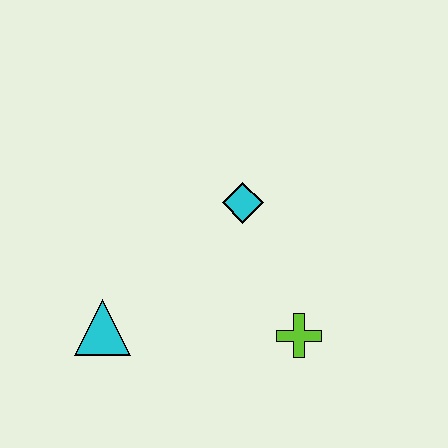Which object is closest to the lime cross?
The cyan diamond is closest to the lime cross.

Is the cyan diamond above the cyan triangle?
Yes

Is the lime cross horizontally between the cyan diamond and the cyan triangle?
No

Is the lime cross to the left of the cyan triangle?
No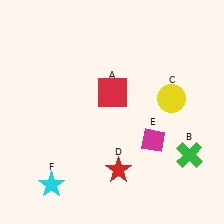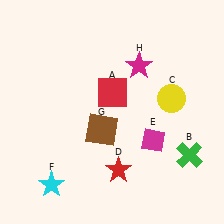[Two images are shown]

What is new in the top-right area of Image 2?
A magenta star (H) was added in the top-right area of Image 2.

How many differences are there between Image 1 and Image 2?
There are 2 differences between the two images.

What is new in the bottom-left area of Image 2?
A brown square (G) was added in the bottom-left area of Image 2.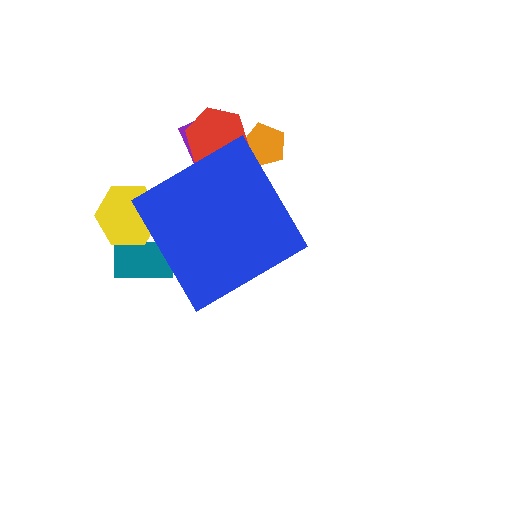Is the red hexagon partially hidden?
Yes, the red hexagon is partially hidden behind the blue diamond.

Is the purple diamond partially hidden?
Yes, the purple diamond is partially hidden behind the blue diamond.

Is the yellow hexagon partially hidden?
Yes, the yellow hexagon is partially hidden behind the blue diamond.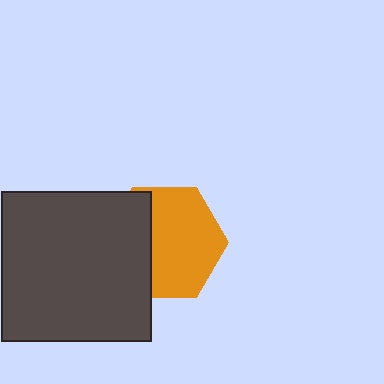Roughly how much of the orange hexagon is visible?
About half of it is visible (roughly 64%).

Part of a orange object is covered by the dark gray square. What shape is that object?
It is a hexagon.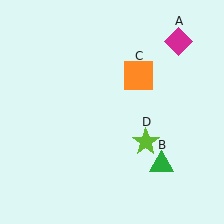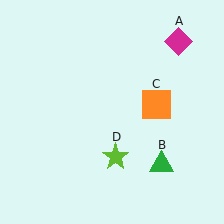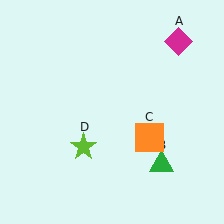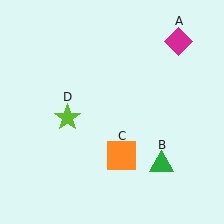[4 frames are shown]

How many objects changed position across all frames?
2 objects changed position: orange square (object C), lime star (object D).